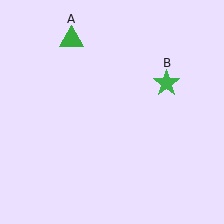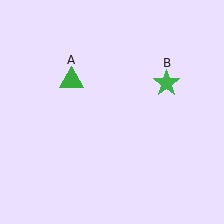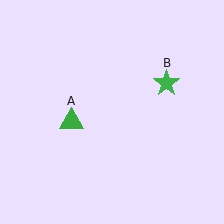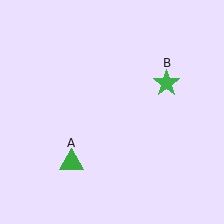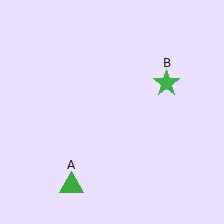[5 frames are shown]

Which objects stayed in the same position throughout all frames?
Green star (object B) remained stationary.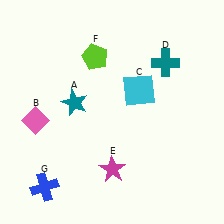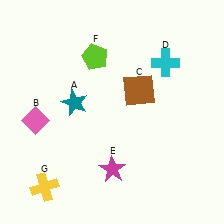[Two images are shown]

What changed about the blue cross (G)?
In Image 1, G is blue. In Image 2, it changed to yellow.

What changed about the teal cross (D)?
In Image 1, D is teal. In Image 2, it changed to cyan.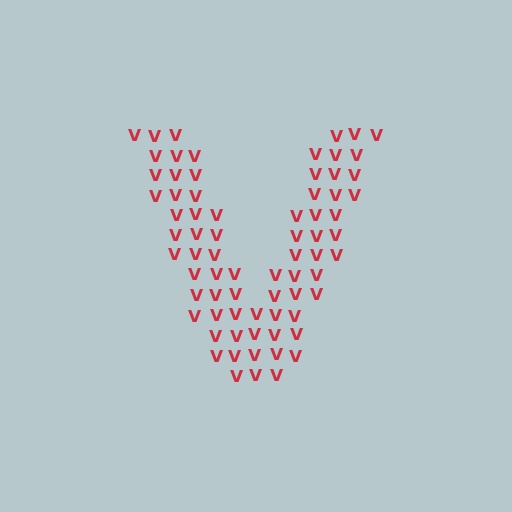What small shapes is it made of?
It is made of small letter V's.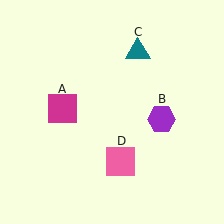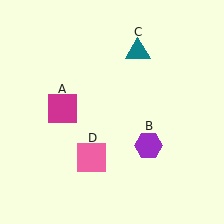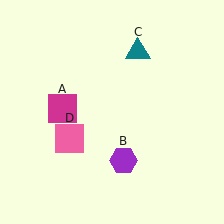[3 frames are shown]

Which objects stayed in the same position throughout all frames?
Magenta square (object A) and teal triangle (object C) remained stationary.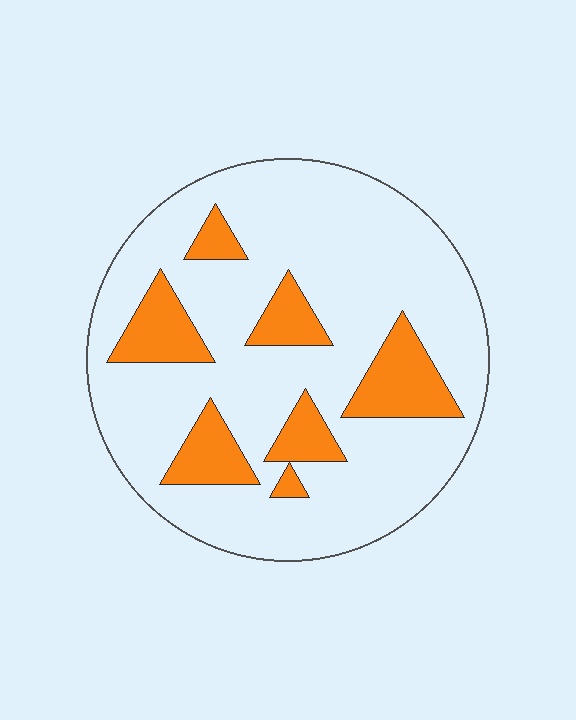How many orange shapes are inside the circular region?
7.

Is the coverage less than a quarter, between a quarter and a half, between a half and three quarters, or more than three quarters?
Less than a quarter.